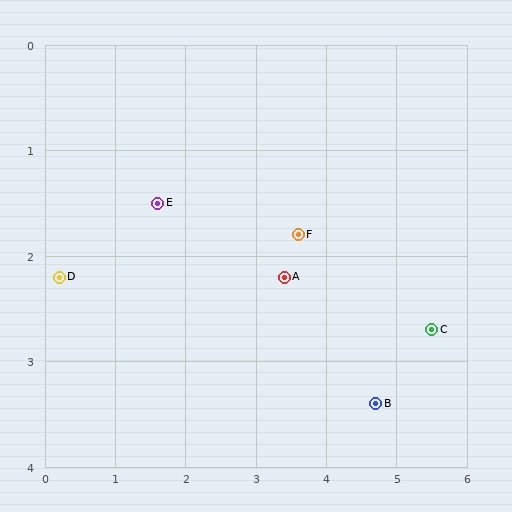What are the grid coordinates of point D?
Point D is at approximately (0.2, 2.2).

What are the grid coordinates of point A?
Point A is at approximately (3.4, 2.2).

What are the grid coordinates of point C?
Point C is at approximately (5.5, 2.7).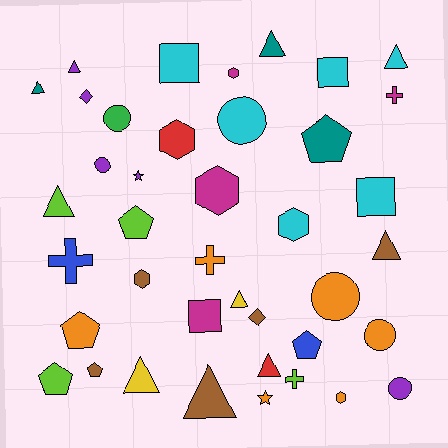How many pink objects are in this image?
There are no pink objects.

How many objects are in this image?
There are 40 objects.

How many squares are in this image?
There are 4 squares.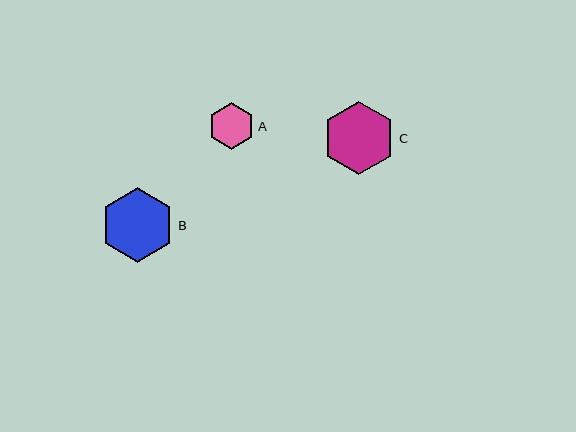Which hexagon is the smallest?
Hexagon A is the smallest with a size of approximately 47 pixels.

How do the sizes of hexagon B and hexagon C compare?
Hexagon B and hexagon C are approximately the same size.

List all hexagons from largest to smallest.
From largest to smallest: B, C, A.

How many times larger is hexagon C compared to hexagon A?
Hexagon C is approximately 1.6 times the size of hexagon A.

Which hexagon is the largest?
Hexagon B is the largest with a size of approximately 75 pixels.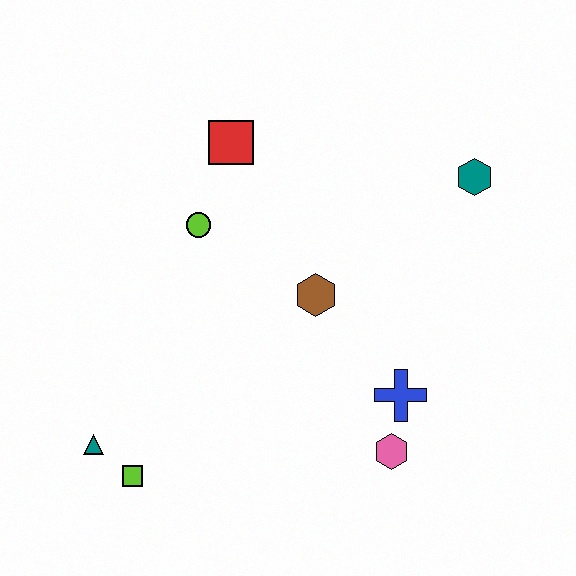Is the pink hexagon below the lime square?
No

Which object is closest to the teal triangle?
The lime square is closest to the teal triangle.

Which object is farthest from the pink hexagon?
The red square is farthest from the pink hexagon.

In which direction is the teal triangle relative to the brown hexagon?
The teal triangle is to the left of the brown hexagon.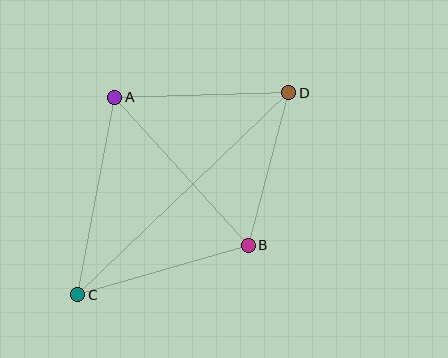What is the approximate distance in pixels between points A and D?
The distance between A and D is approximately 174 pixels.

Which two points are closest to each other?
Points B and D are closest to each other.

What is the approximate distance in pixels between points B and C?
The distance between B and C is approximately 177 pixels.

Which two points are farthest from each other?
Points C and D are farthest from each other.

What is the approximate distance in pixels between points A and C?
The distance between A and C is approximately 201 pixels.